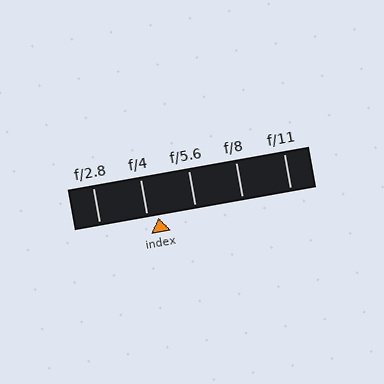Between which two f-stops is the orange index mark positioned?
The index mark is between f/4 and f/5.6.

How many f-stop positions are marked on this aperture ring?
There are 5 f-stop positions marked.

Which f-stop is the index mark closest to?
The index mark is closest to f/4.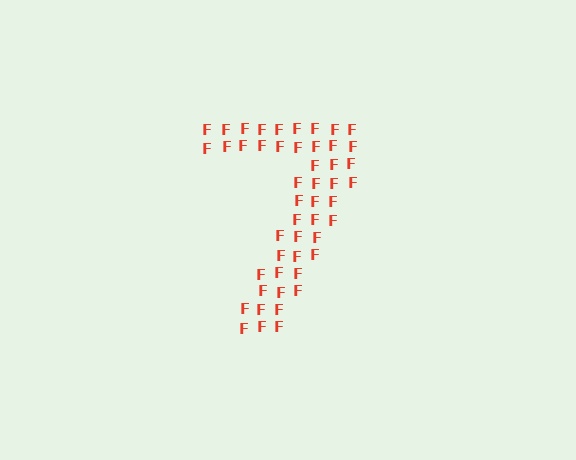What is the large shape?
The large shape is the digit 7.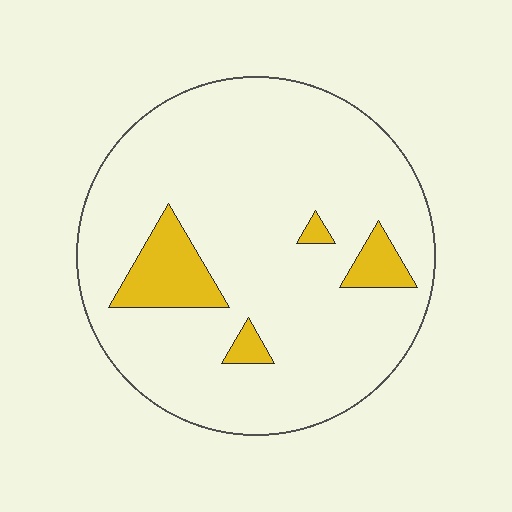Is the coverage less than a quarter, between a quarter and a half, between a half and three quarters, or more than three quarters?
Less than a quarter.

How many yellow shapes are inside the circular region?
4.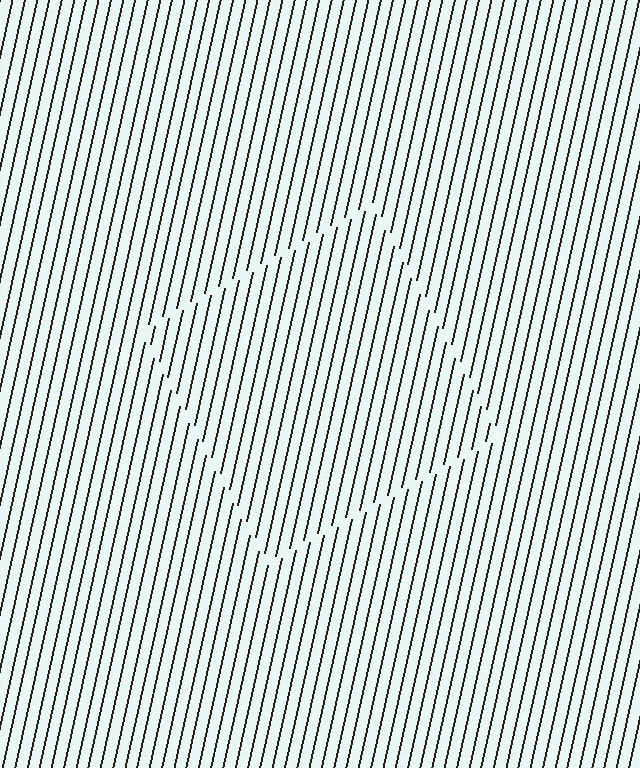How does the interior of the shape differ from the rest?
The interior of the shape contains the same grating, shifted by half a period — the contour is defined by the phase discontinuity where line-ends from the inner and outer gratings abut.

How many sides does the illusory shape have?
4 sides — the line-ends trace a square.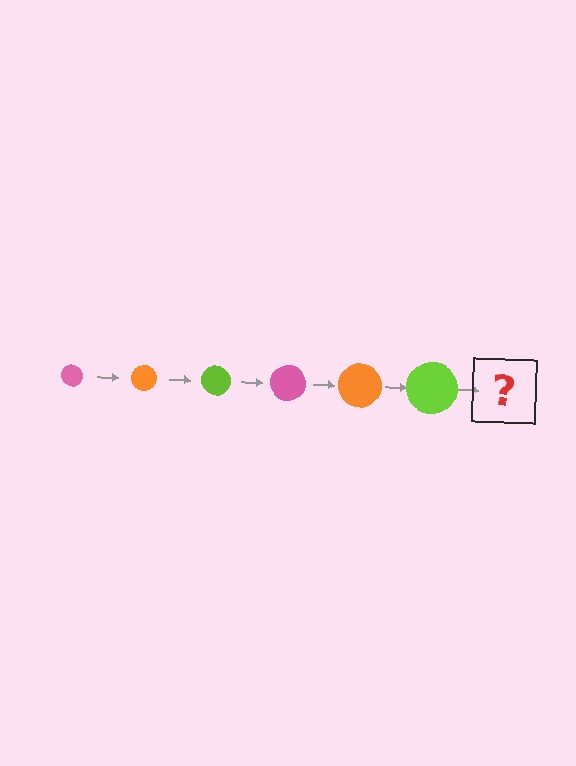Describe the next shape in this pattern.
It should be a pink circle, larger than the previous one.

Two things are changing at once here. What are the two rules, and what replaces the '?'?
The two rules are that the circle grows larger each step and the color cycles through pink, orange, and lime. The '?' should be a pink circle, larger than the previous one.